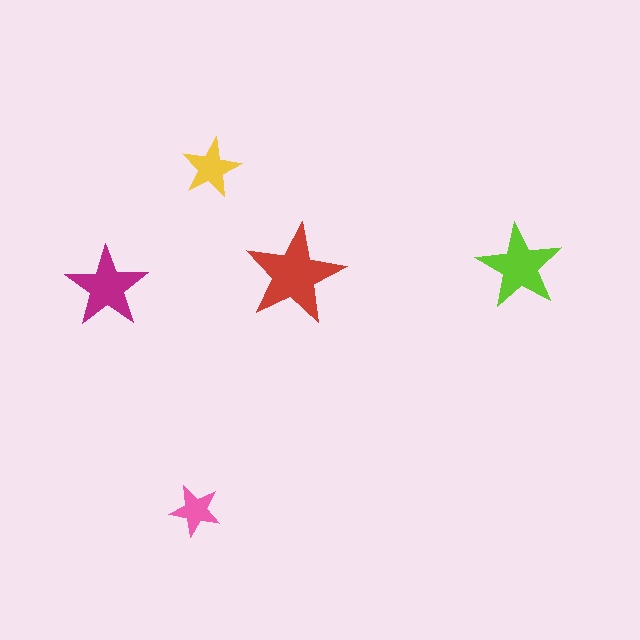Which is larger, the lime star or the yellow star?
The lime one.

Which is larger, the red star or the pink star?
The red one.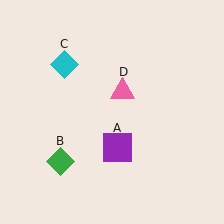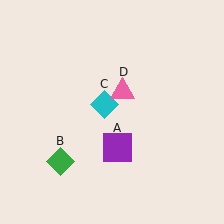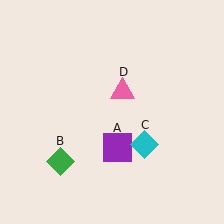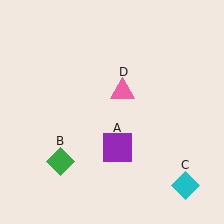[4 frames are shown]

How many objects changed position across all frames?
1 object changed position: cyan diamond (object C).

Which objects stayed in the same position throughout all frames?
Purple square (object A) and green diamond (object B) and pink triangle (object D) remained stationary.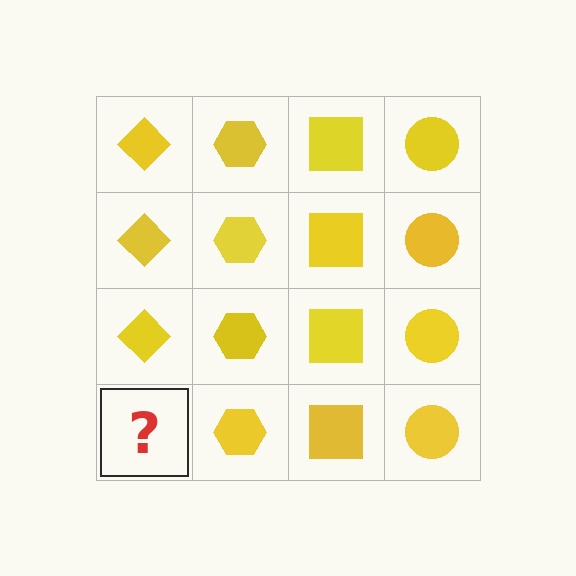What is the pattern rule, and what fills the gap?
The rule is that each column has a consistent shape. The gap should be filled with a yellow diamond.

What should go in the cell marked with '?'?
The missing cell should contain a yellow diamond.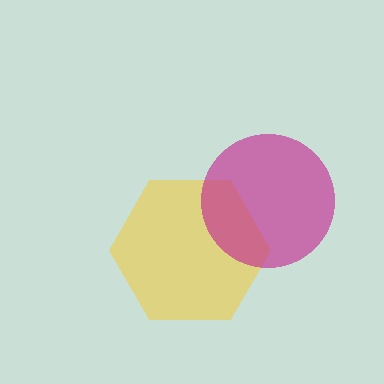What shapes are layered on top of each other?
The layered shapes are: a yellow hexagon, a magenta circle.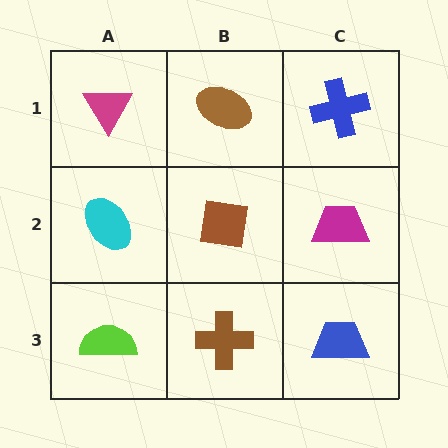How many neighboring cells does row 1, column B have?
3.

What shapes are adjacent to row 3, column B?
A brown square (row 2, column B), a lime semicircle (row 3, column A), a blue trapezoid (row 3, column C).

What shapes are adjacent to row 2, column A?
A magenta triangle (row 1, column A), a lime semicircle (row 3, column A), a brown square (row 2, column B).